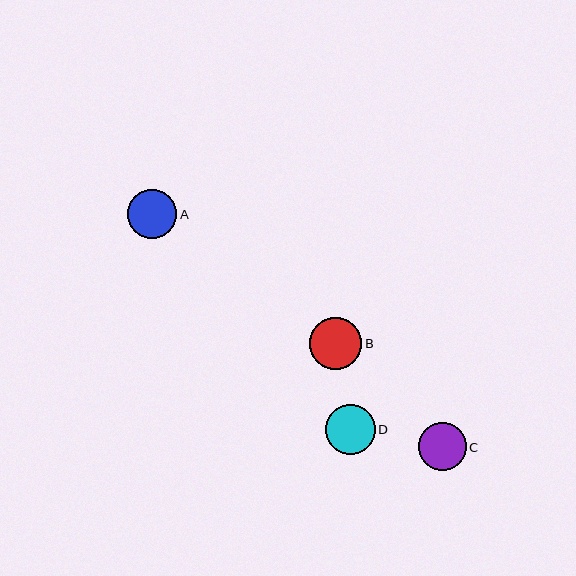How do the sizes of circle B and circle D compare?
Circle B and circle D are approximately the same size.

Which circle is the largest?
Circle B is the largest with a size of approximately 52 pixels.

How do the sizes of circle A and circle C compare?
Circle A and circle C are approximately the same size.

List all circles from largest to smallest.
From largest to smallest: B, D, A, C.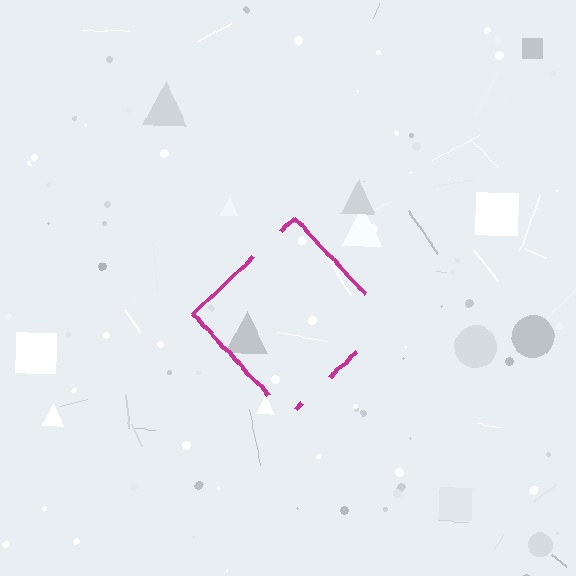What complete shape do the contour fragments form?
The contour fragments form a diamond.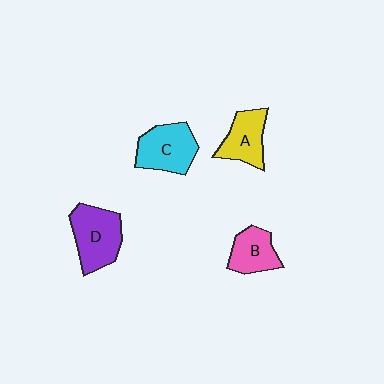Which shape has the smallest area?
Shape B (pink).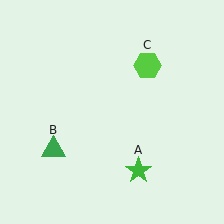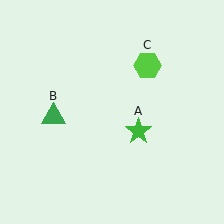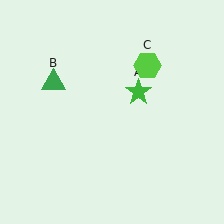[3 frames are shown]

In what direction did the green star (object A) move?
The green star (object A) moved up.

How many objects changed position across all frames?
2 objects changed position: green star (object A), green triangle (object B).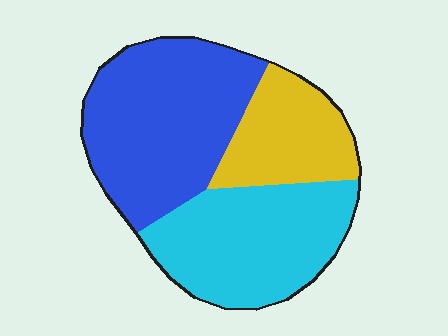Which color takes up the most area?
Blue, at roughly 45%.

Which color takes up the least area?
Yellow, at roughly 20%.